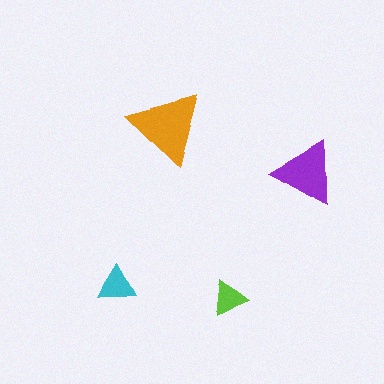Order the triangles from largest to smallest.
the orange one, the purple one, the cyan one, the lime one.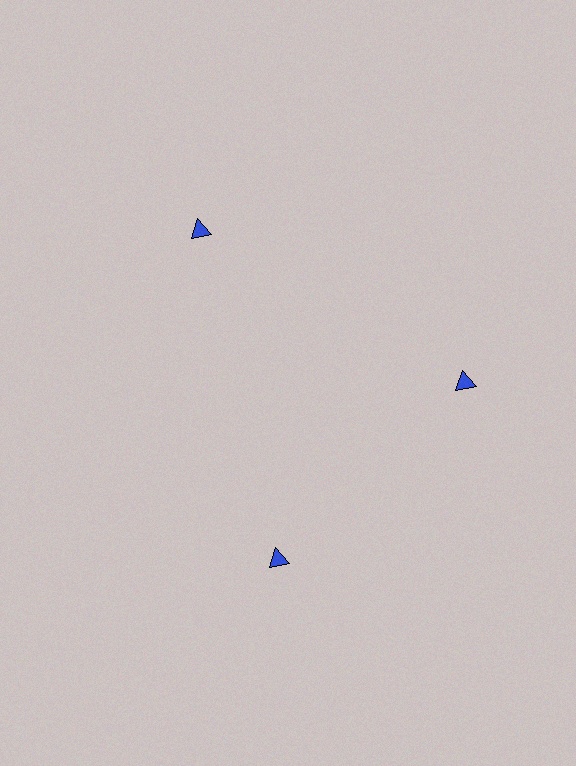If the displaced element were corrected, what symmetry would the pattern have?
It would have 3-fold rotational symmetry — the pattern would map onto itself every 120 degrees.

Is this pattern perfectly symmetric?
No. The 3 blue triangles are arranged in a ring, but one element near the 7 o'clock position is rotated out of alignment along the ring, breaking the 3-fold rotational symmetry.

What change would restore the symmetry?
The symmetry would be restored by rotating it back into even spacing with its neighbors so that all 3 triangles sit at equal angles and equal distance from the center.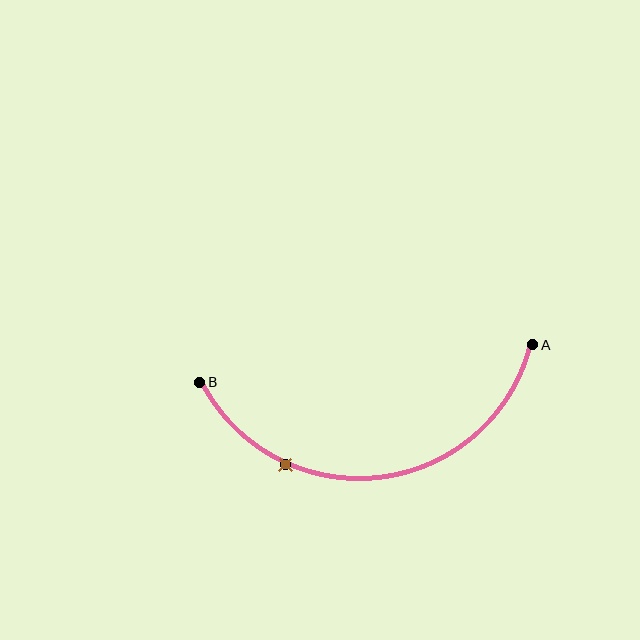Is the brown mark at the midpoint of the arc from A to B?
No. The brown mark lies on the arc but is closer to endpoint B. The arc midpoint would be at the point on the curve equidistant along the arc from both A and B.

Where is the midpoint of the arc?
The arc midpoint is the point on the curve farthest from the straight line joining A and B. It sits below that line.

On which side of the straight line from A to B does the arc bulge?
The arc bulges below the straight line connecting A and B.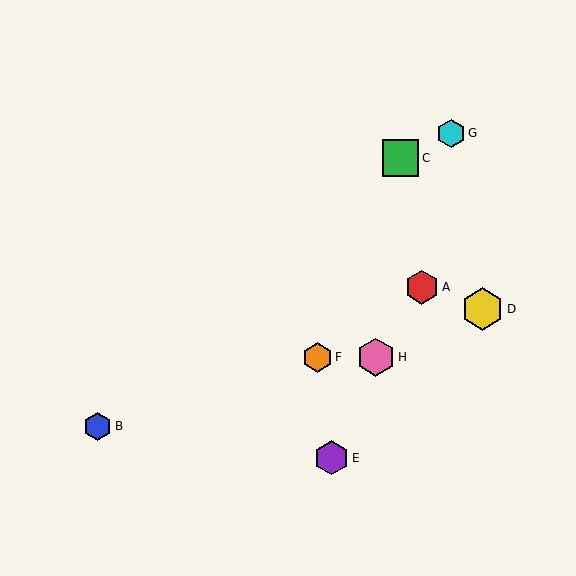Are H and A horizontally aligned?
No, H is at y≈357 and A is at y≈287.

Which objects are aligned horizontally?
Objects F, H are aligned horizontally.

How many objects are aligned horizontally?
2 objects (F, H) are aligned horizontally.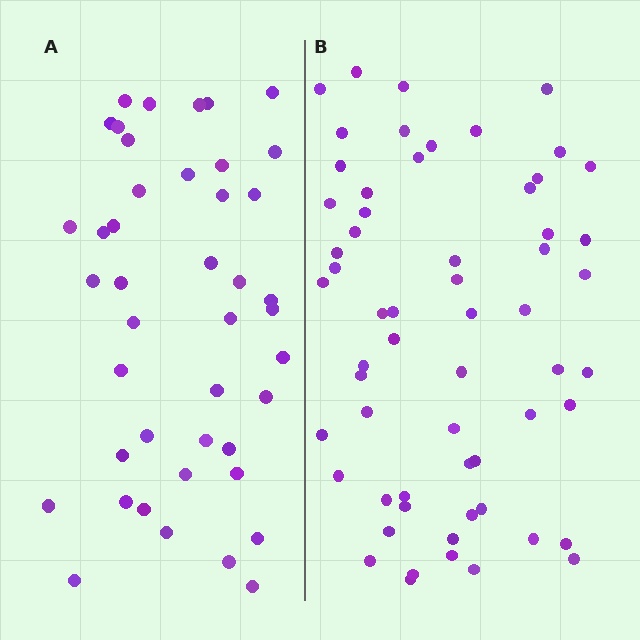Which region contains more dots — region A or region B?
Region B (the right region) has more dots.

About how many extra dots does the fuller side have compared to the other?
Region B has approximately 15 more dots than region A.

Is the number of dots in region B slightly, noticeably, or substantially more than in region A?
Region B has noticeably more, but not dramatically so. The ratio is roughly 1.4 to 1.